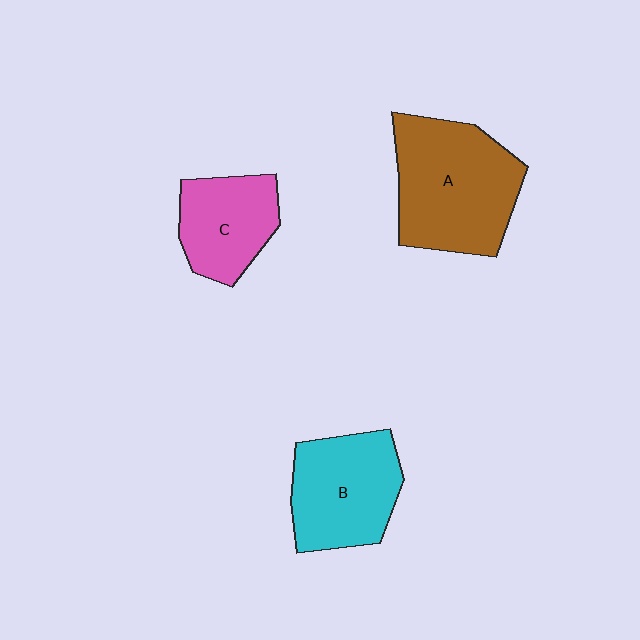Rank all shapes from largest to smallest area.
From largest to smallest: A (brown), B (cyan), C (pink).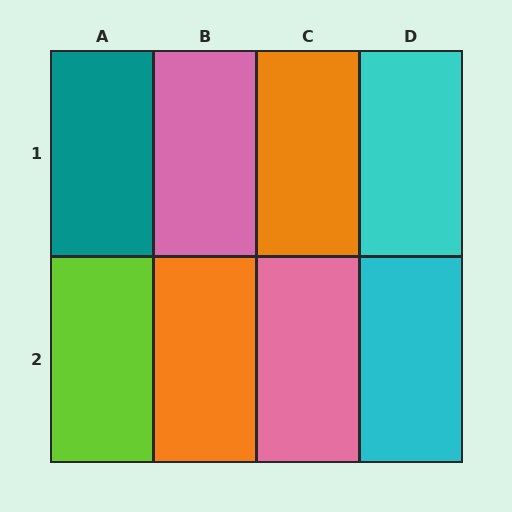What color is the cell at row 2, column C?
Pink.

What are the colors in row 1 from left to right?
Teal, pink, orange, cyan.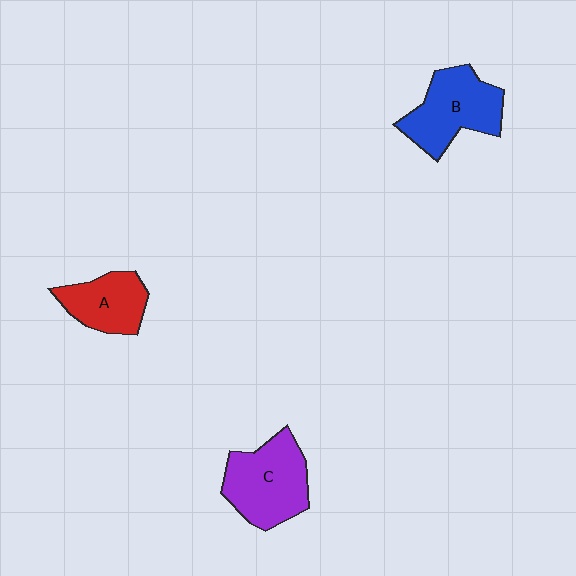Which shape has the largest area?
Shape C (purple).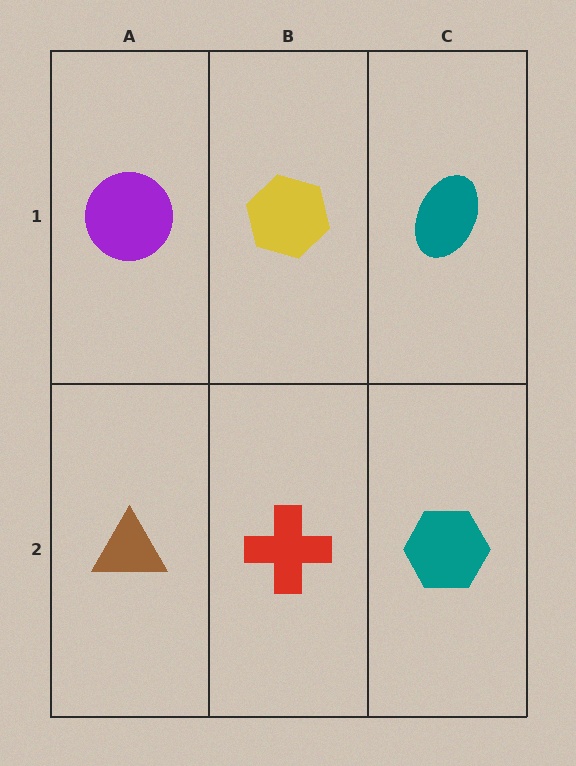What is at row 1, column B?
A yellow hexagon.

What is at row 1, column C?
A teal ellipse.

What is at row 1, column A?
A purple circle.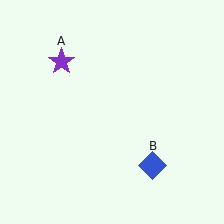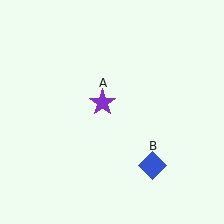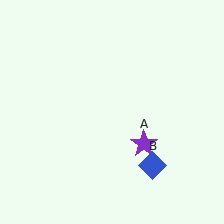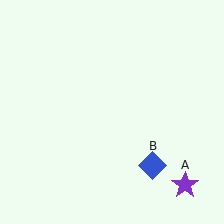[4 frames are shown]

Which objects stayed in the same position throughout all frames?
Blue diamond (object B) remained stationary.